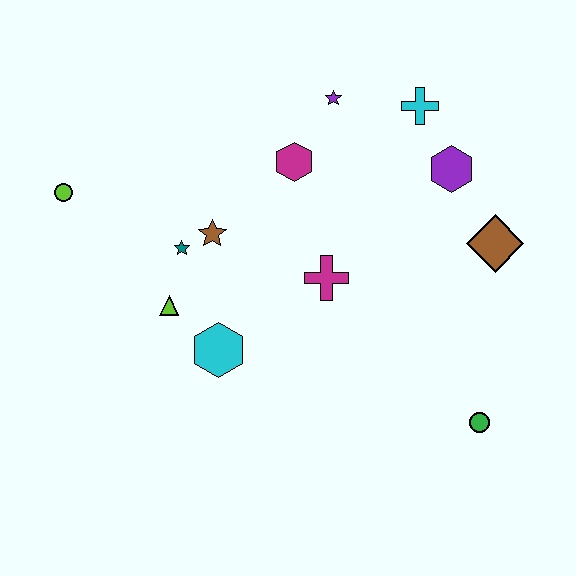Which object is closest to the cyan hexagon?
The lime triangle is closest to the cyan hexagon.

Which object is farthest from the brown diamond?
The lime circle is farthest from the brown diamond.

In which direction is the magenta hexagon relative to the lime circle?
The magenta hexagon is to the right of the lime circle.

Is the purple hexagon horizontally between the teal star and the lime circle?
No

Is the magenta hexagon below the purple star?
Yes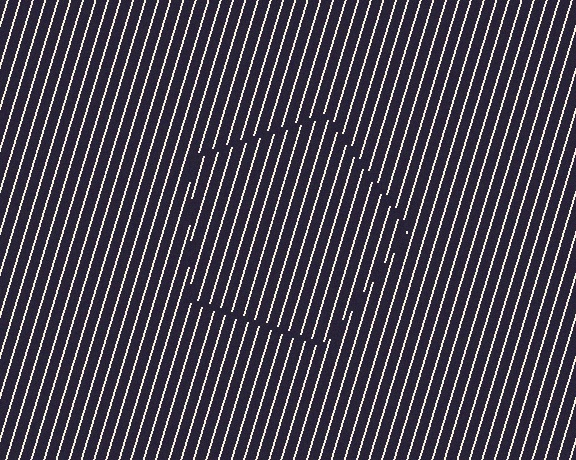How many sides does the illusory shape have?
5 sides — the line-ends trace a pentagon.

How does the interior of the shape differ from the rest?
The interior of the shape contains the same grating, shifted by half a period — the contour is defined by the phase discontinuity where line-ends from the inner and outer gratings abut.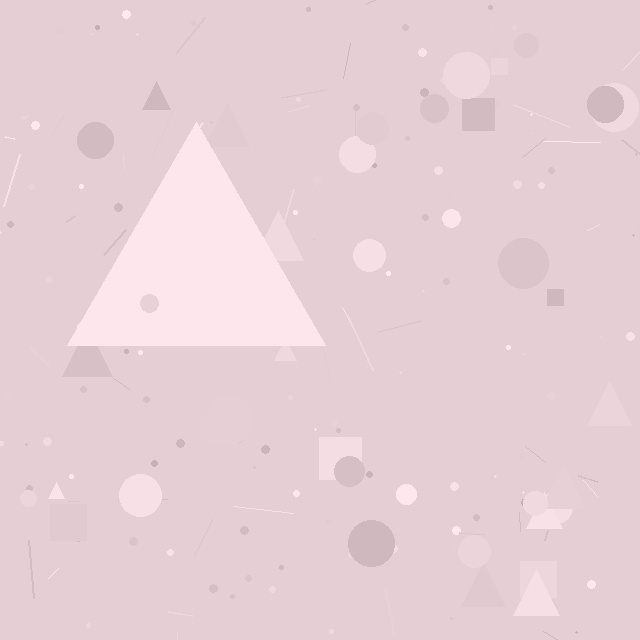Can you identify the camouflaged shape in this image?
The camouflaged shape is a triangle.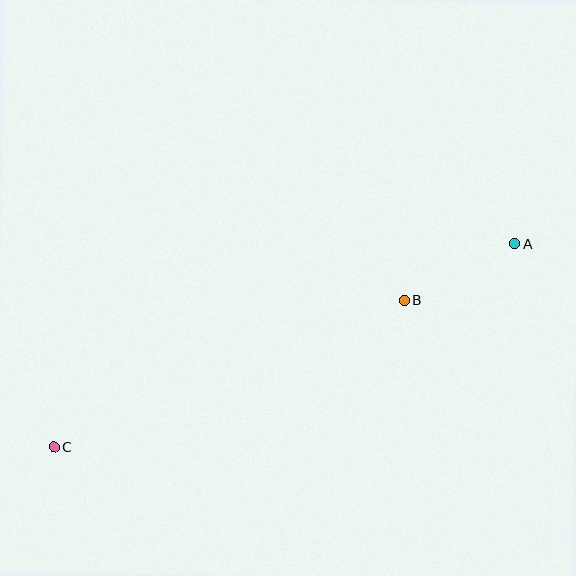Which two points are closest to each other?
Points A and B are closest to each other.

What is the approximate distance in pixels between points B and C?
The distance between B and C is approximately 380 pixels.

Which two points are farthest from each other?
Points A and C are farthest from each other.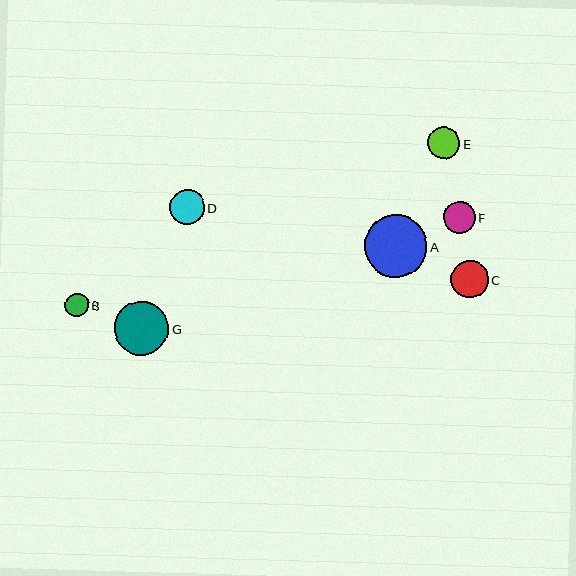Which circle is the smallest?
Circle B is the smallest with a size of approximately 23 pixels.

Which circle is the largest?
Circle A is the largest with a size of approximately 62 pixels.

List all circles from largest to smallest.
From largest to smallest: A, G, C, D, E, F, B.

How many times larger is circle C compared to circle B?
Circle C is approximately 1.6 times the size of circle B.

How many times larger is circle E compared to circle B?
Circle E is approximately 1.4 times the size of circle B.